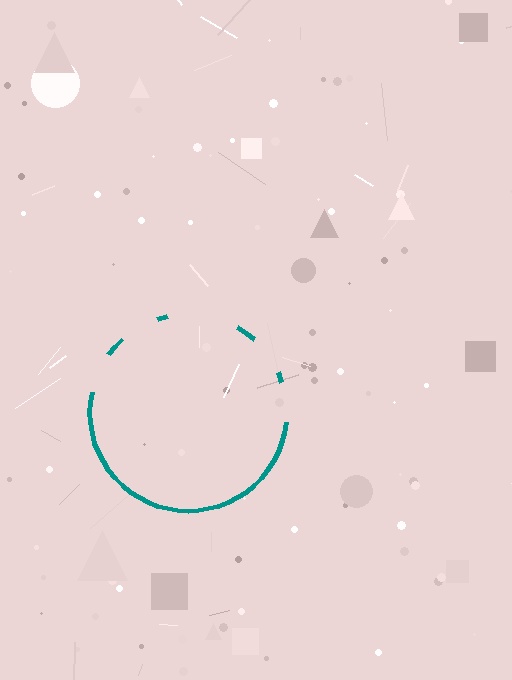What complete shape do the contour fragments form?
The contour fragments form a circle.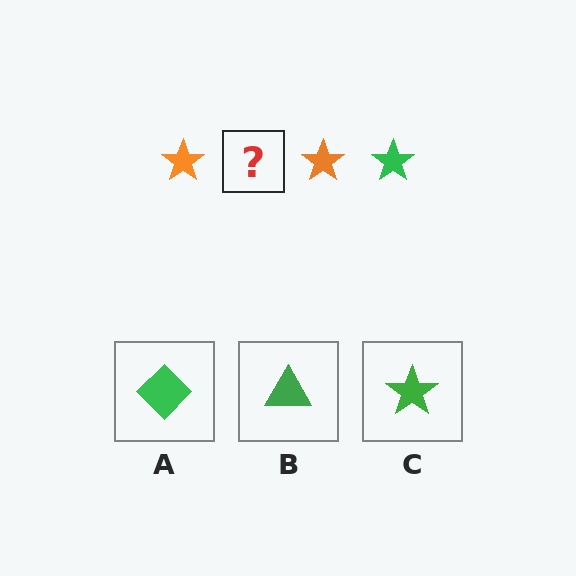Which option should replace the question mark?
Option C.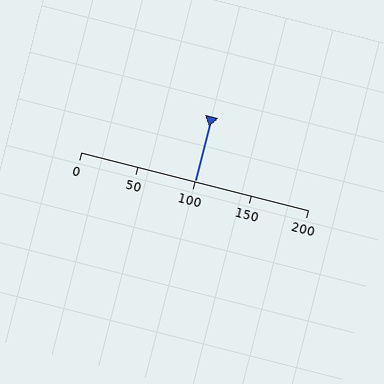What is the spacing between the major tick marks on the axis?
The major ticks are spaced 50 apart.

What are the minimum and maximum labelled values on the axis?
The axis runs from 0 to 200.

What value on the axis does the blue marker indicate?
The marker indicates approximately 100.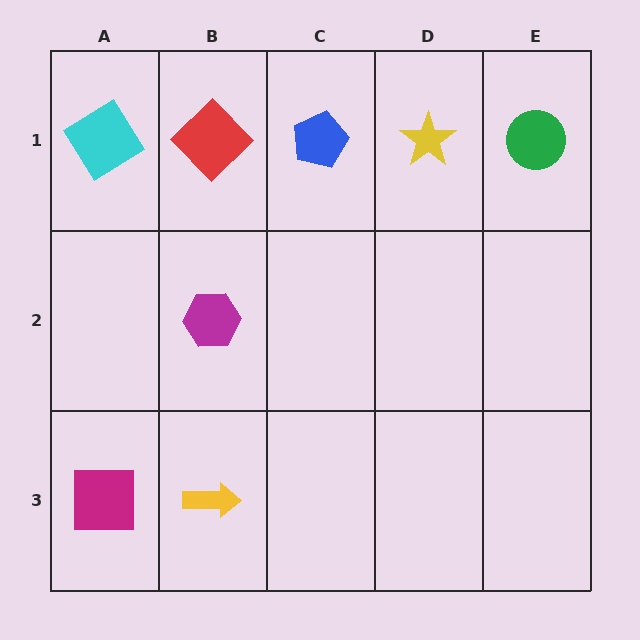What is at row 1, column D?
A yellow star.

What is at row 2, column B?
A magenta hexagon.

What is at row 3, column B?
A yellow arrow.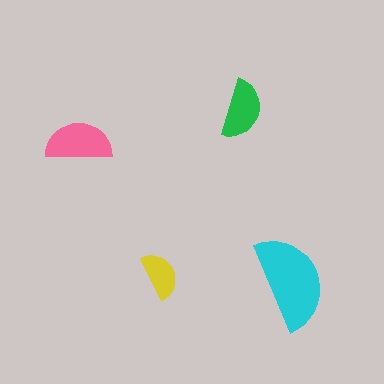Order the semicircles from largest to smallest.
the cyan one, the pink one, the green one, the yellow one.